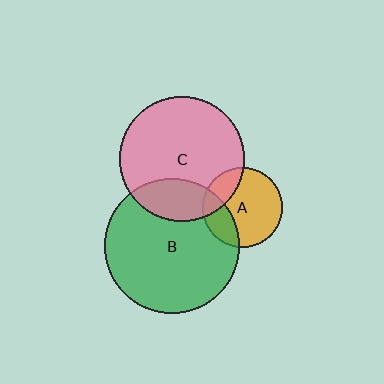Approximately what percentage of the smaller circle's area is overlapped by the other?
Approximately 25%.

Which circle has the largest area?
Circle B (green).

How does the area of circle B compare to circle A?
Approximately 2.8 times.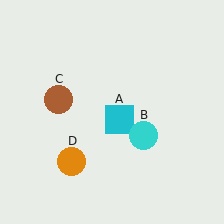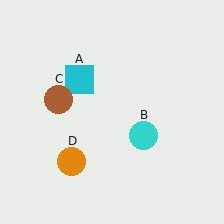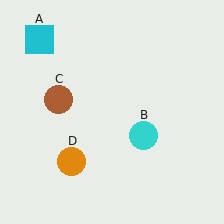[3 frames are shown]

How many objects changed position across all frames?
1 object changed position: cyan square (object A).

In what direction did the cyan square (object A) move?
The cyan square (object A) moved up and to the left.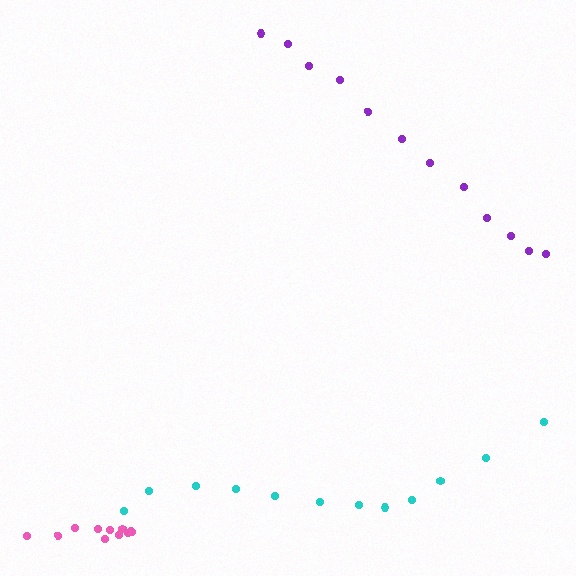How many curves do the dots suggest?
There are 3 distinct paths.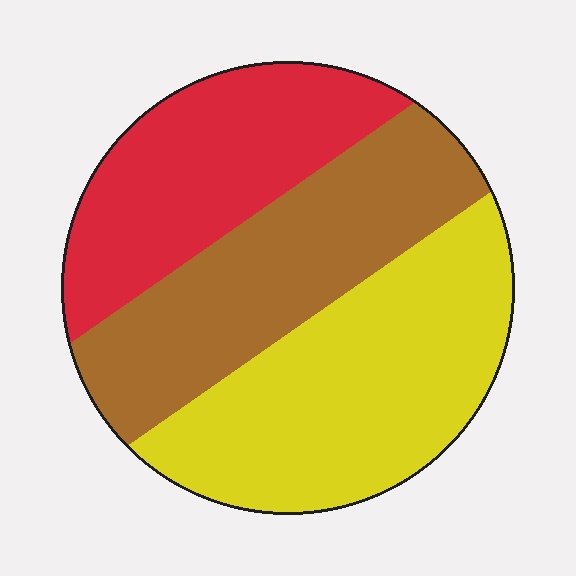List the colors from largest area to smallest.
From largest to smallest: yellow, brown, red.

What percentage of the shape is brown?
Brown takes up between a quarter and a half of the shape.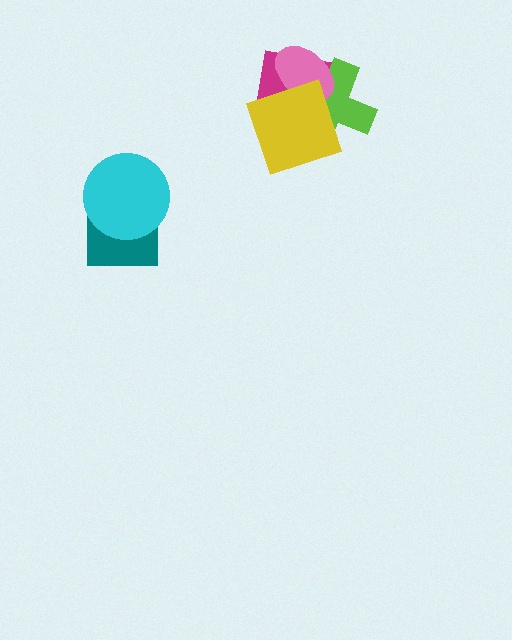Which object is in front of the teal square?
The cyan circle is in front of the teal square.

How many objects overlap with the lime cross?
3 objects overlap with the lime cross.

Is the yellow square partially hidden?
No, no other shape covers it.